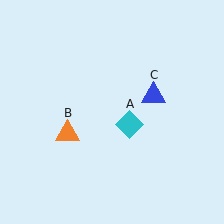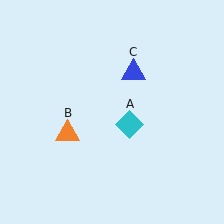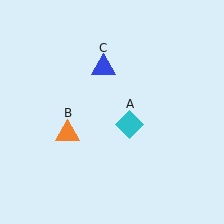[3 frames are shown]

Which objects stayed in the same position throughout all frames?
Cyan diamond (object A) and orange triangle (object B) remained stationary.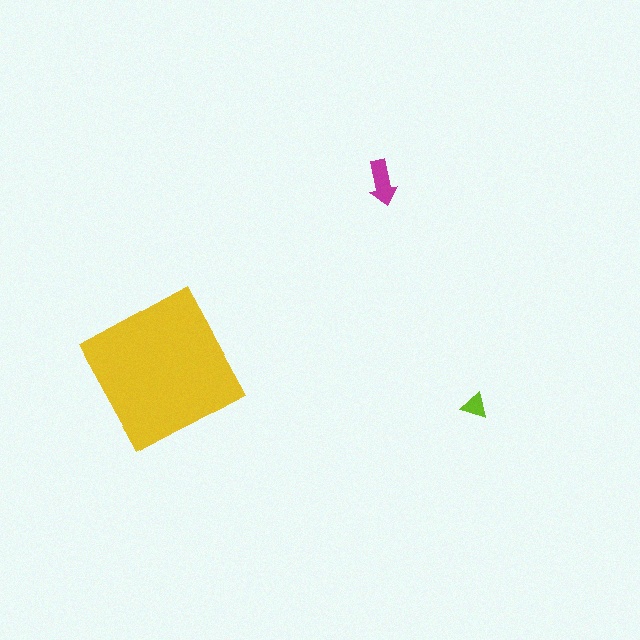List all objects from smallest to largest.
The lime triangle, the magenta arrow, the yellow square.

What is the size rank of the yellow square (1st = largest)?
1st.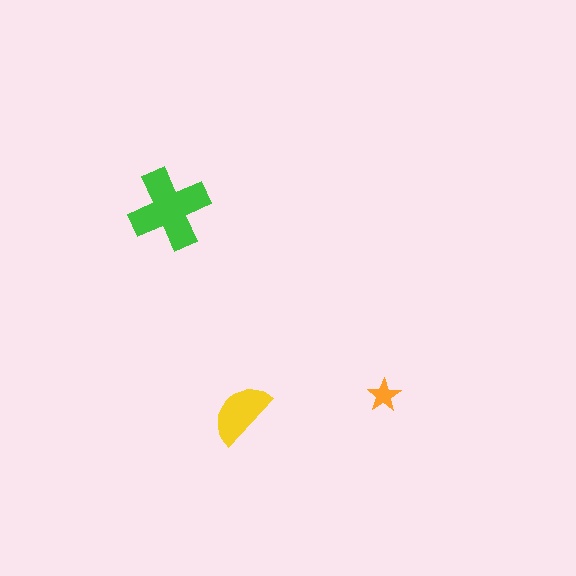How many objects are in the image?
There are 3 objects in the image.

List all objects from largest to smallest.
The green cross, the yellow semicircle, the orange star.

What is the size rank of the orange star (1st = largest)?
3rd.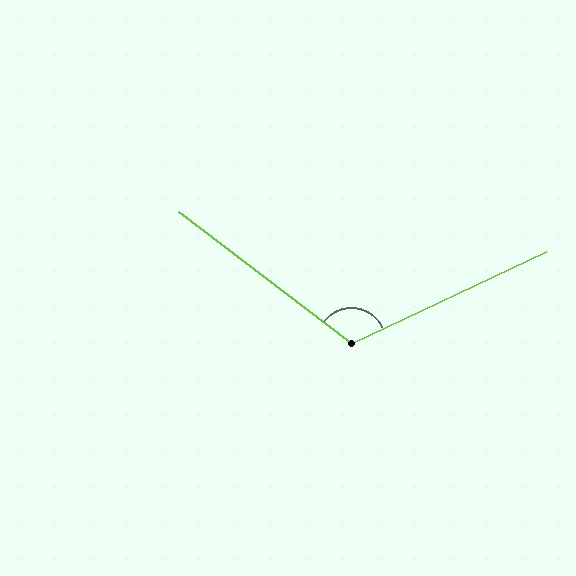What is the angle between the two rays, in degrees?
Approximately 118 degrees.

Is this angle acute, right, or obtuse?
It is obtuse.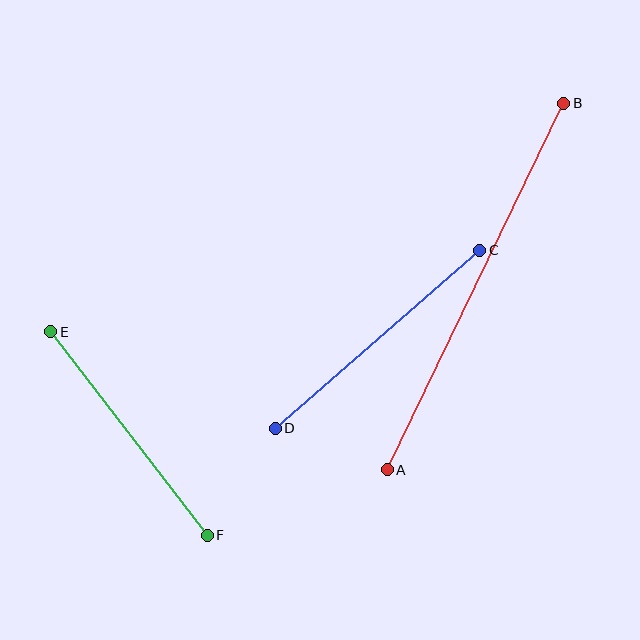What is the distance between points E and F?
The distance is approximately 256 pixels.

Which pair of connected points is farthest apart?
Points A and B are farthest apart.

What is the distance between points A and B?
The distance is approximately 407 pixels.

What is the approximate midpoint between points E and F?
The midpoint is at approximately (129, 433) pixels.